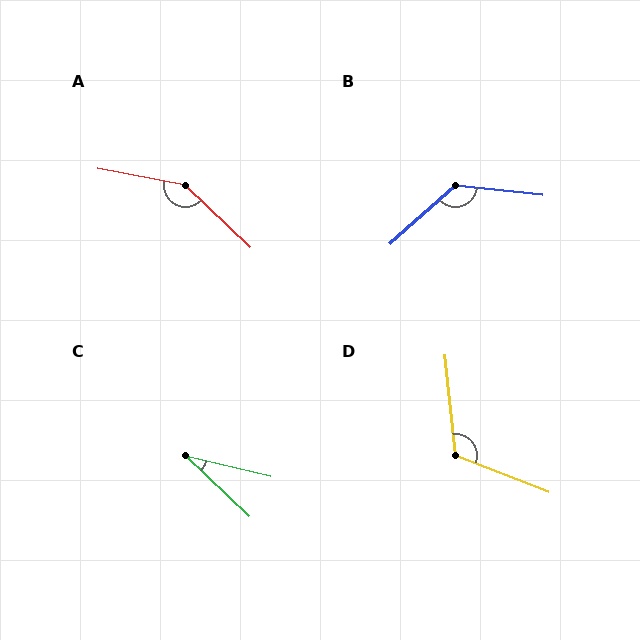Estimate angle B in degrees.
Approximately 132 degrees.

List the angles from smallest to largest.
C (30°), D (117°), B (132°), A (147°).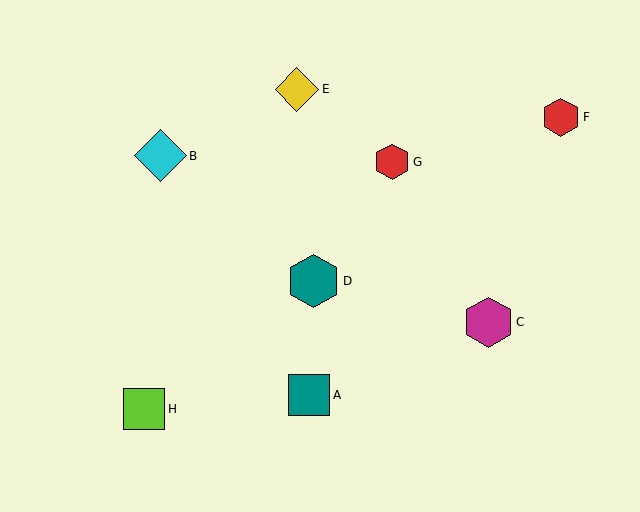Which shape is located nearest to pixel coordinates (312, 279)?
The teal hexagon (labeled D) at (314, 281) is nearest to that location.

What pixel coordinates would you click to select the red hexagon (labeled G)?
Click at (392, 162) to select the red hexagon G.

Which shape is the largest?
The teal hexagon (labeled D) is the largest.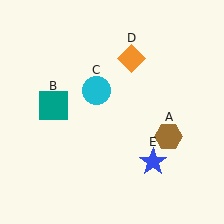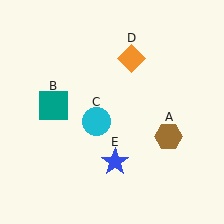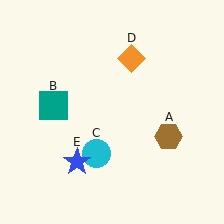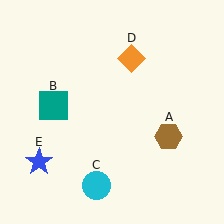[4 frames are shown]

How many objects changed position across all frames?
2 objects changed position: cyan circle (object C), blue star (object E).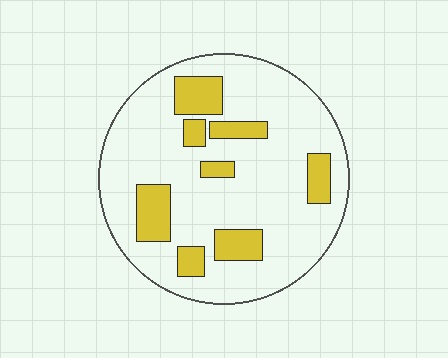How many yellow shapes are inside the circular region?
8.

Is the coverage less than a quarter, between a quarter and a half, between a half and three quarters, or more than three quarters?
Less than a quarter.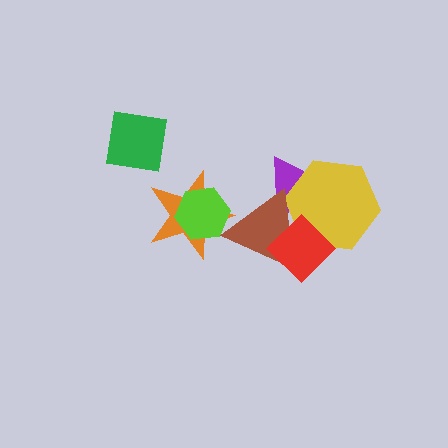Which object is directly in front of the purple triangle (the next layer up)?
The yellow hexagon is directly in front of the purple triangle.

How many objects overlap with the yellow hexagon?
3 objects overlap with the yellow hexagon.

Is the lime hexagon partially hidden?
Yes, it is partially covered by another shape.